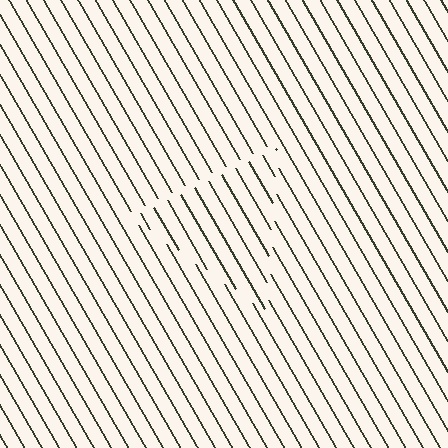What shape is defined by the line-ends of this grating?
An illusory triangle. The interior of the shape contains the same grating, shifted by half a period — the contour is defined by the phase discontinuity where line-ends from the inner and outer gratings abut.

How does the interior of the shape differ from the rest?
The interior of the shape contains the same grating, shifted by half a period — the contour is defined by the phase discontinuity where line-ends from the inner and outer gratings abut.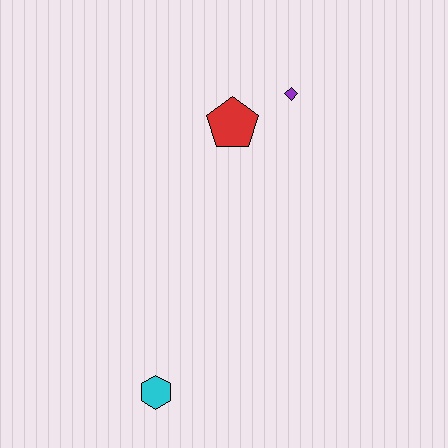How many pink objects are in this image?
There are no pink objects.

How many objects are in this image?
There are 3 objects.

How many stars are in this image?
There are no stars.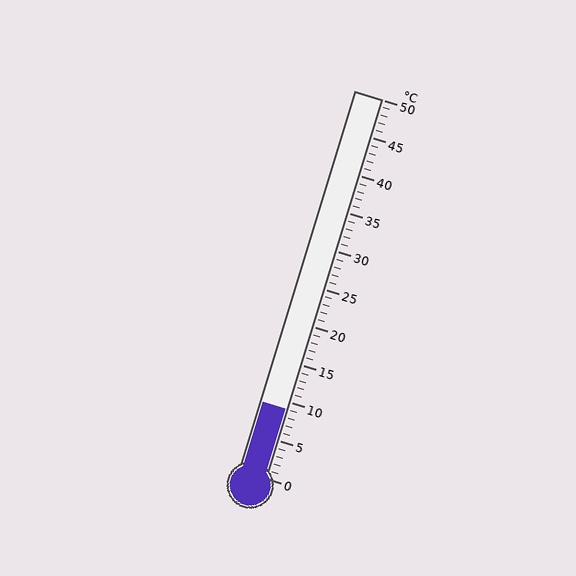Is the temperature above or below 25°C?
The temperature is below 25°C.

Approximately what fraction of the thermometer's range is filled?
The thermometer is filled to approximately 20% of its range.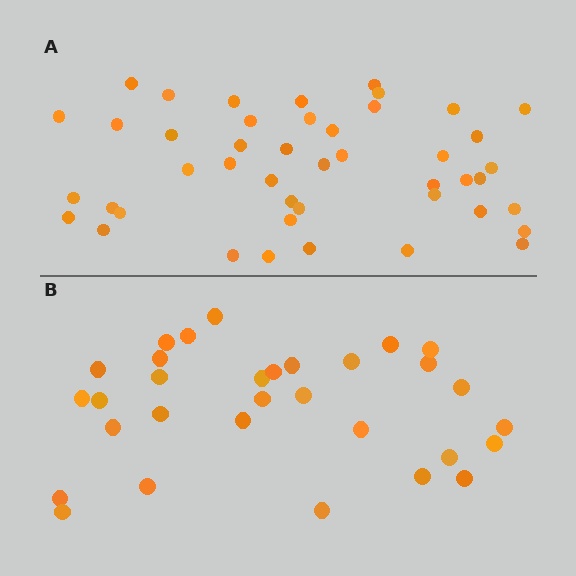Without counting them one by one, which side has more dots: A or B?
Region A (the top region) has more dots.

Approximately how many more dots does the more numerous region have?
Region A has approximately 15 more dots than region B.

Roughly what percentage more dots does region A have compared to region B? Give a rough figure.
About 45% more.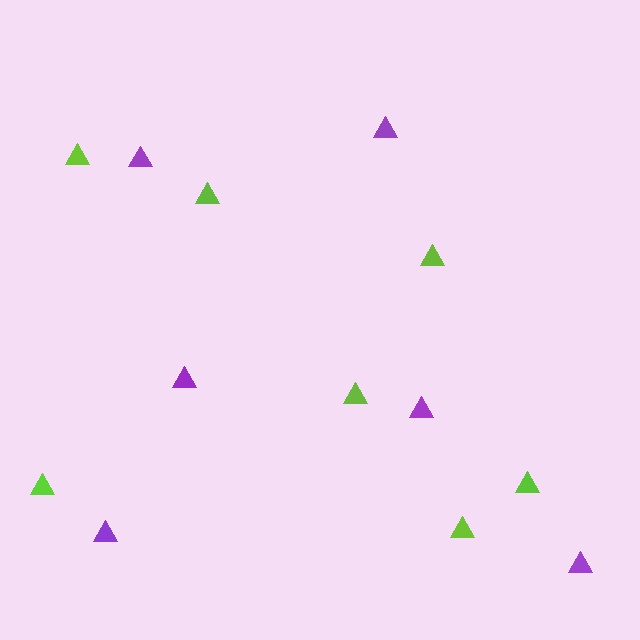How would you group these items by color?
There are 2 groups: one group of purple triangles (6) and one group of lime triangles (7).